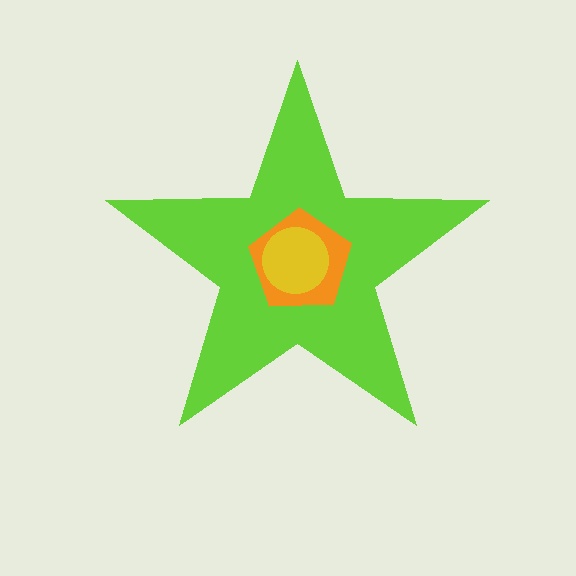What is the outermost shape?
The lime star.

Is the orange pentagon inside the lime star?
Yes.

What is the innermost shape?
The yellow circle.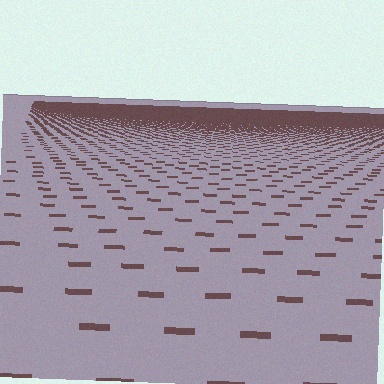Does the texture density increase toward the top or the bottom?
Density increases toward the top.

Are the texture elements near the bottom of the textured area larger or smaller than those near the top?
Larger. Near the bottom, elements are closer to the viewer and appear at a bigger on-screen size.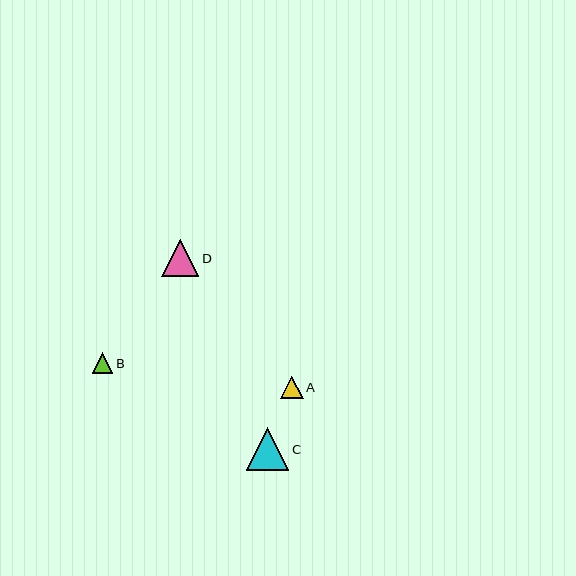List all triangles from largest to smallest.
From largest to smallest: C, D, A, B.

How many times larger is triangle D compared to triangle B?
Triangle D is approximately 1.8 times the size of triangle B.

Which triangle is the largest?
Triangle C is the largest with a size of approximately 43 pixels.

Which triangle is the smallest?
Triangle B is the smallest with a size of approximately 20 pixels.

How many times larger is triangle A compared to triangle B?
Triangle A is approximately 1.1 times the size of triangle B.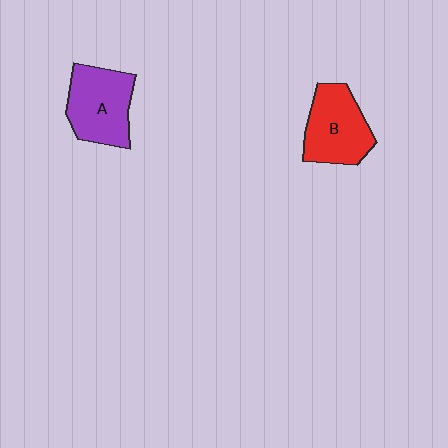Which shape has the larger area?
Shape A (purple).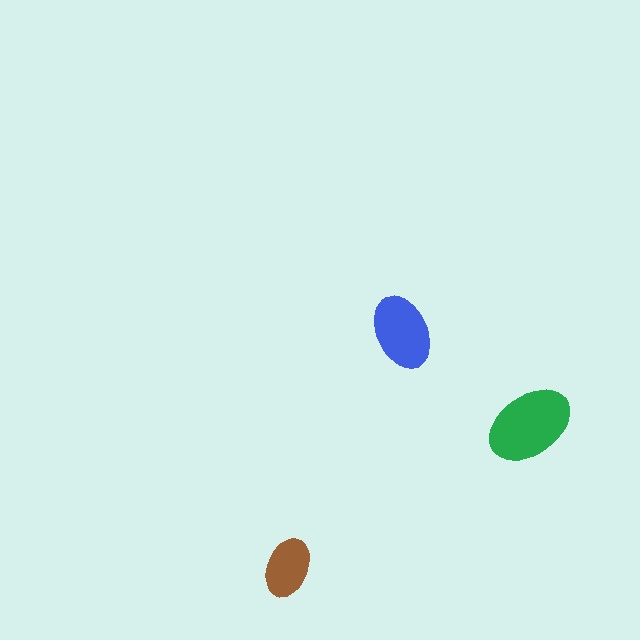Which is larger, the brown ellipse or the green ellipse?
The green one.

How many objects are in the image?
There are 3 objects in the image.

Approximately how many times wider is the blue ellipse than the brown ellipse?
About 1.5 times wider.